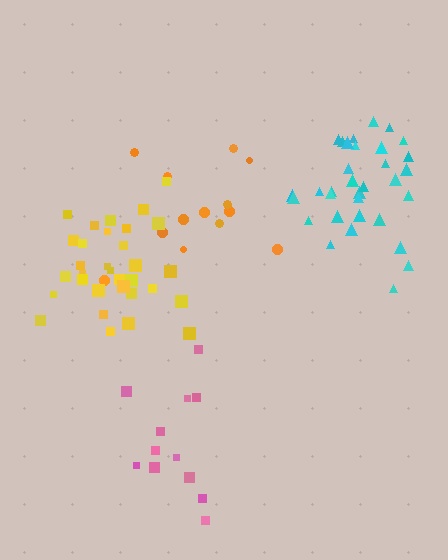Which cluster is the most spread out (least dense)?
Pink.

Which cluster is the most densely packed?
Yellow.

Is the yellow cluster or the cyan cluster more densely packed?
Yellow.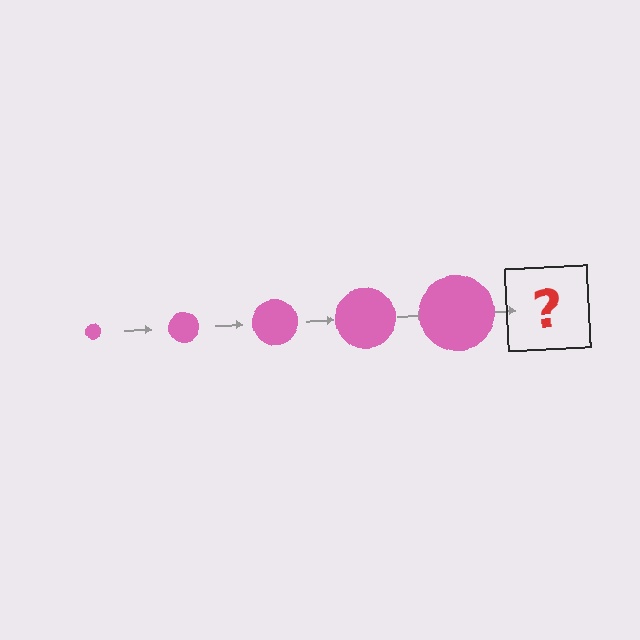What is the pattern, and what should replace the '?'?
The pattern is that the circle gets progressively larger each step. The '?' should be a pink circle, larger than the previous one.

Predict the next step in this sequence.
The next step is a pink circle, larger than the previous one.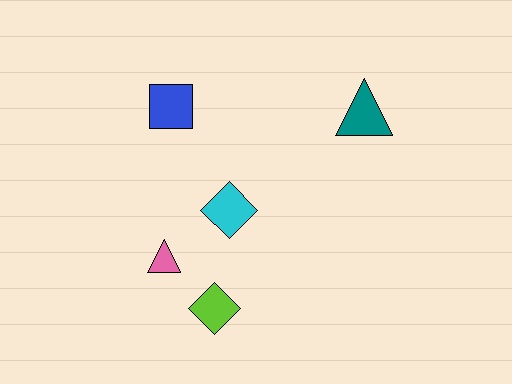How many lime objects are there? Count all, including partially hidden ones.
There is 1 lime object.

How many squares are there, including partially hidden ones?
There is 1 square.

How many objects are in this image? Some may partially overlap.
There are 5 objects.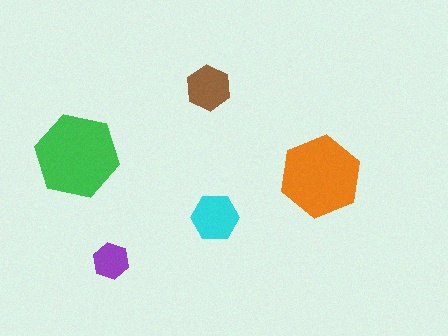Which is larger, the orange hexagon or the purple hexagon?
The orange one.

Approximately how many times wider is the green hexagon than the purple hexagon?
About 2.5 times wider.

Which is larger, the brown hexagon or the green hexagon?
The green one.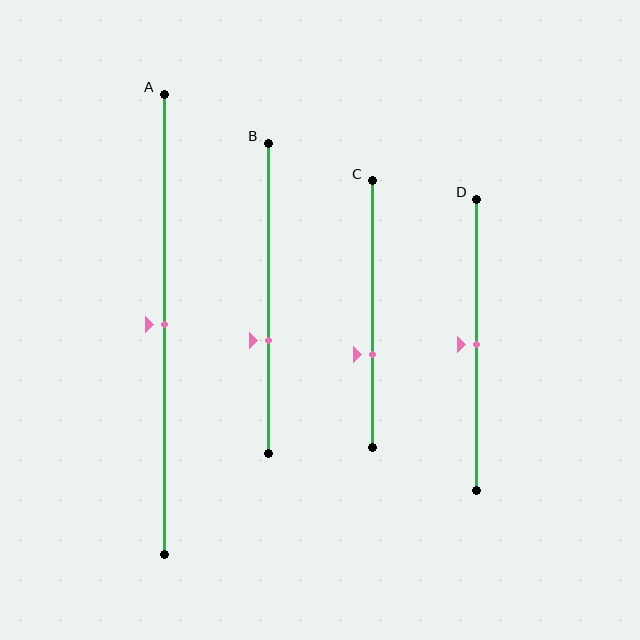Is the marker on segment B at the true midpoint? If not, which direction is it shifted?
No, the marker on segment B is shifted downward by about 14% of the segment length.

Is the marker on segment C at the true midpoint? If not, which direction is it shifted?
No, the marker on segment C is shifted downward by about 15% of the segment length.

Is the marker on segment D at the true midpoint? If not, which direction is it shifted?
Yes, the marker on segment D is at the true midpoint.